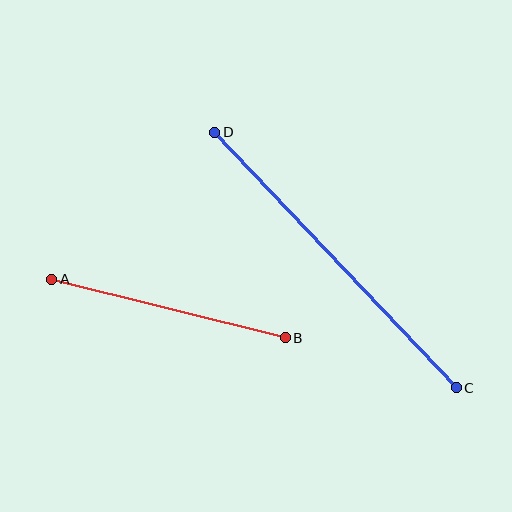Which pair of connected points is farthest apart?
Points C and D are farthest apart.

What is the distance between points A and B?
The distance is approximately 240 pixels.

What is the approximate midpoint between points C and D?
The midpoint is at approximately (336, 260) pixels.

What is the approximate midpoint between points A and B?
The midpoint is at approximately (168, 309) pixels.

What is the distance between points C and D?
The distance is approximately 352 pixels.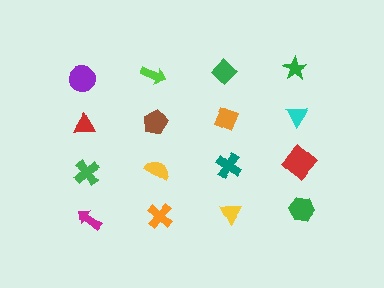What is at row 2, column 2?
A brown pentagon.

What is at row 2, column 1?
A red triangle.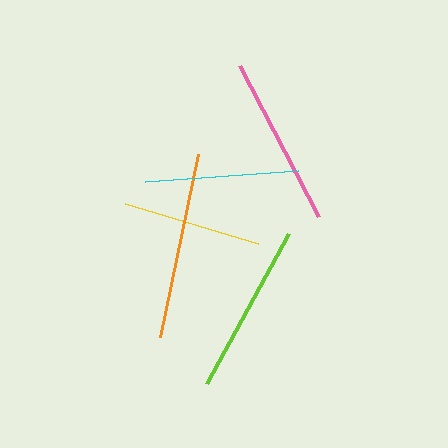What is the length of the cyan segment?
The cyan segment is approximately 153 pixels long.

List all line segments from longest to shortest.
From longest to shortest: orange, pink, lime, cyan, yellow.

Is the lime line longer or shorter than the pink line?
The pink line is longer than the lime line.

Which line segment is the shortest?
The yellow line is the shortest at approximately 138 pixels.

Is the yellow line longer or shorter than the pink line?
The pink line is longer than the yellow line.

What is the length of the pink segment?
The pink segment is approximately 171 pixels long.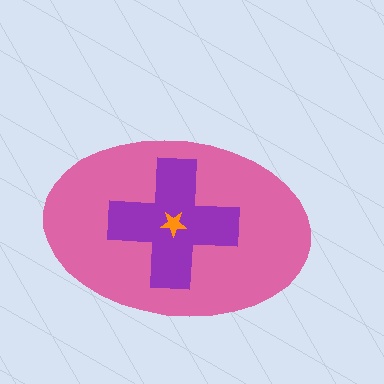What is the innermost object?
The orange star.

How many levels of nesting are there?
3.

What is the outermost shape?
The pink ellipse.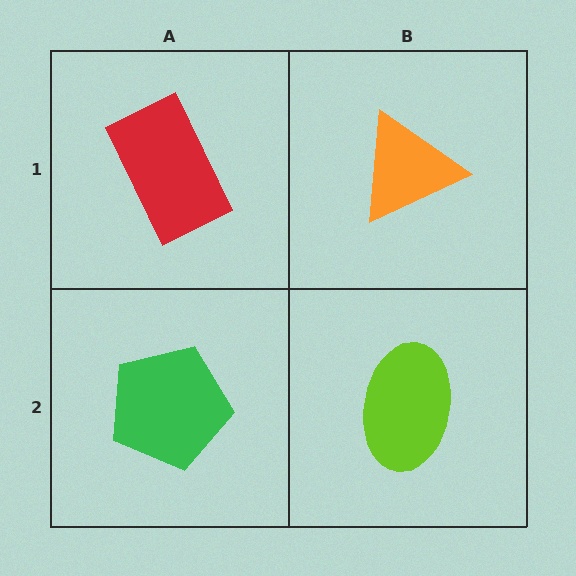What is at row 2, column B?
A lime ellipse.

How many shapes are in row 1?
2 shapes.